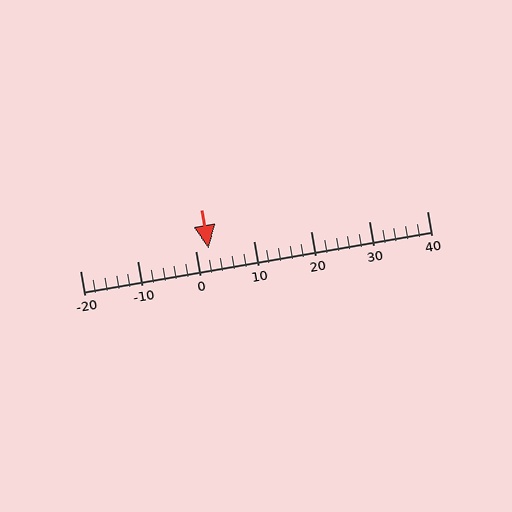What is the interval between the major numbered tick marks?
The major tick marks are spaced 10 units apart.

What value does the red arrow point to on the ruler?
The red arrow points to approximately 2.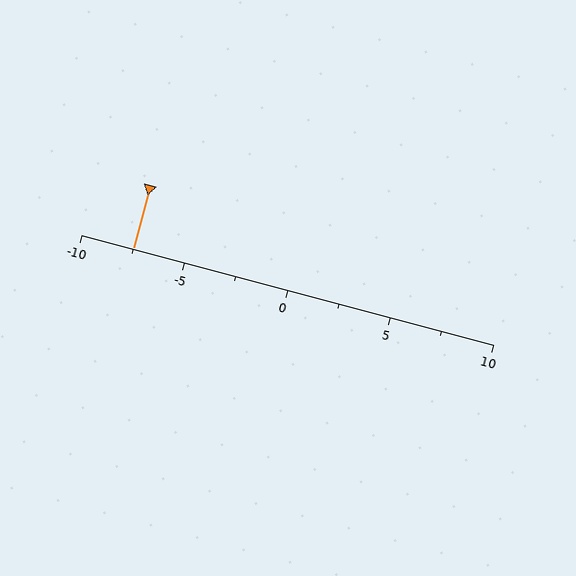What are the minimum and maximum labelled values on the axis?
The axis runs from -10 to 10.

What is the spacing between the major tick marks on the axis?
The major ticks are spaced 5 apart.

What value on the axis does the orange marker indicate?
The marker indicates approximately -7.5.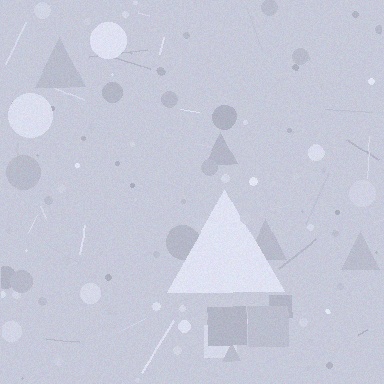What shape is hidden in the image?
A triangle is hidden in the image.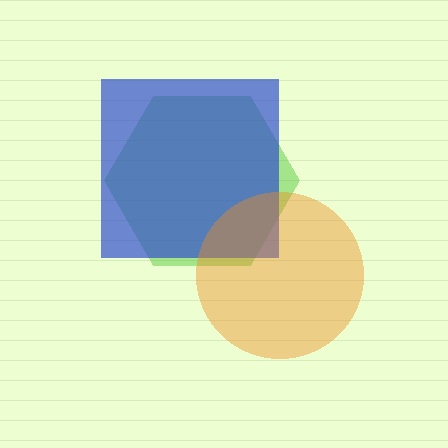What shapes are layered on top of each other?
The layered shapes are: a lime hexagon, a blue square, an orange circle.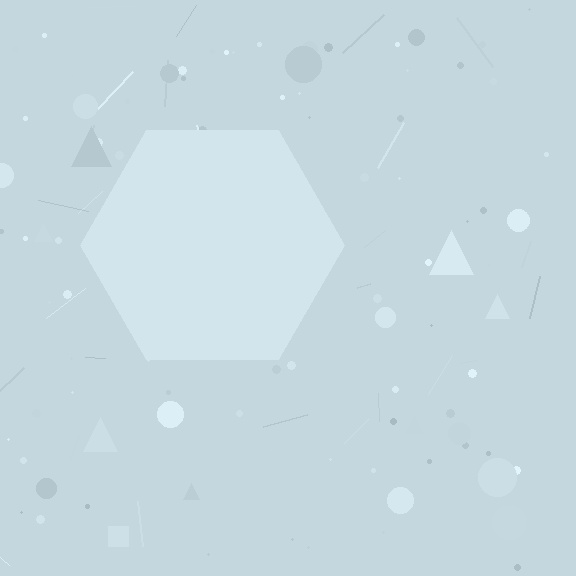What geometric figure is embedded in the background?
A hexagon is embedded in the background.